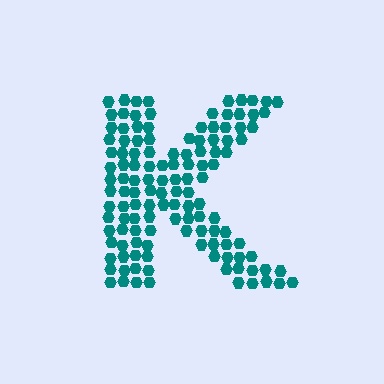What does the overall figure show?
The overall figure shows the letter K.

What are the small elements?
The small elements are hexagons.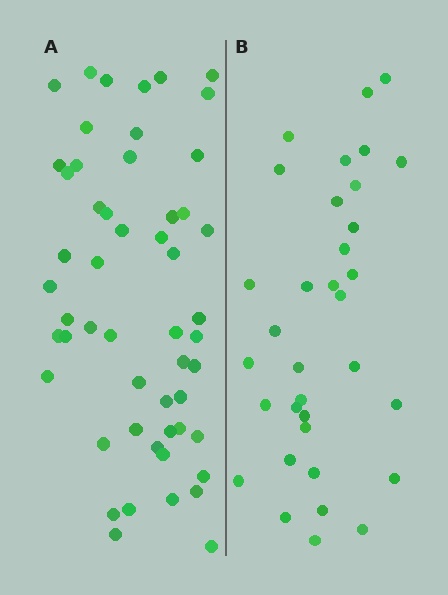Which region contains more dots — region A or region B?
Region A (the left region) has more dots.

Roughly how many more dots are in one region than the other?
Region A has approximately 20 more dots than region B.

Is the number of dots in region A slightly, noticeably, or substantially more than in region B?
Region A has substantially more. The ratio is roughly 1.6 to 1.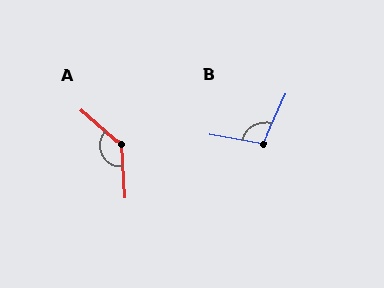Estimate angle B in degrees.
Approximately 105 degrees.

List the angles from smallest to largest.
B (105°), A (135°).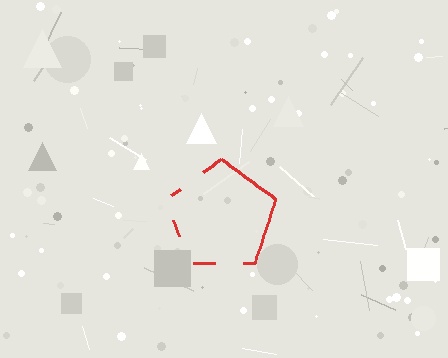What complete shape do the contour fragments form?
The contour fragments form a pentagon.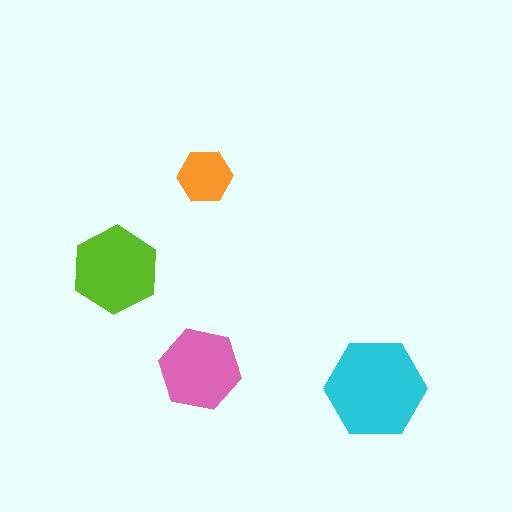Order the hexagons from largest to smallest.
the cyan one, the lime one, the pink one, the orange one.